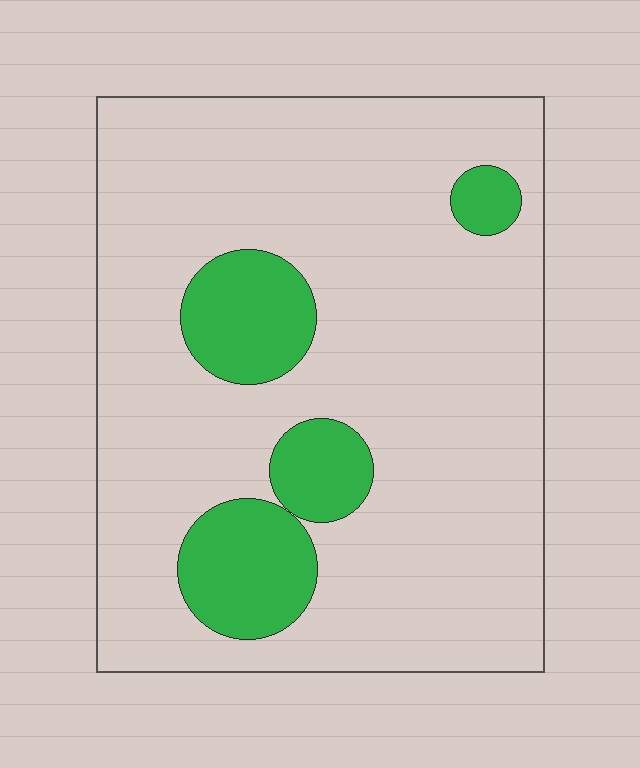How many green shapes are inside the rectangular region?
4.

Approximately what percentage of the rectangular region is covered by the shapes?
Approximately 15%.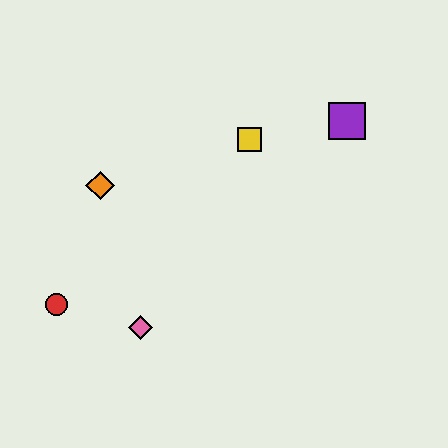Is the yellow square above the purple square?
No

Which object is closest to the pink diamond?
The red circle is closest to the pink diamond.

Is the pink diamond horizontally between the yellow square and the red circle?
Yes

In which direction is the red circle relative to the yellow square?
The red circle is to the left of the yellow square.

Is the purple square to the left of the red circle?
No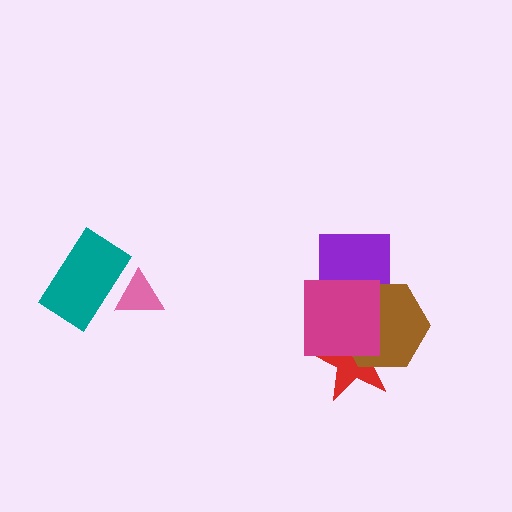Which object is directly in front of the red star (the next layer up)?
The brown hexagon is directly in front of the red star.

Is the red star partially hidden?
Yes, it is partially covered by another shape.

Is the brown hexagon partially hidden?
Yes, it is partially covered by another shape.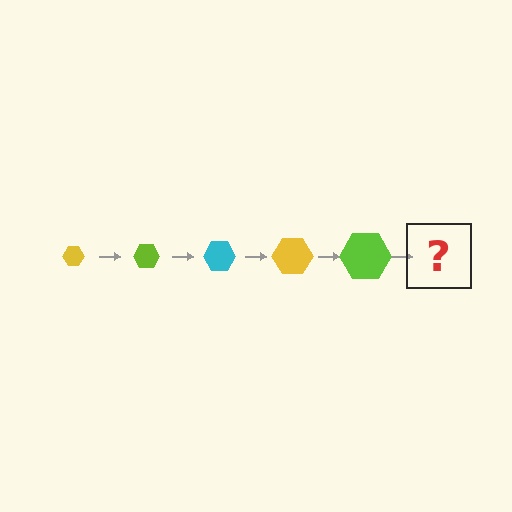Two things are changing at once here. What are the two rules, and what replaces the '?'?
The two rules are that the hexagon grows larger each step and the color cycles through yellow, lime, and cyan. The '?' should be a cyan hexagon, larger than the previous one.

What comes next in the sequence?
The next element should be a cyan hexagon, larger than the previous one.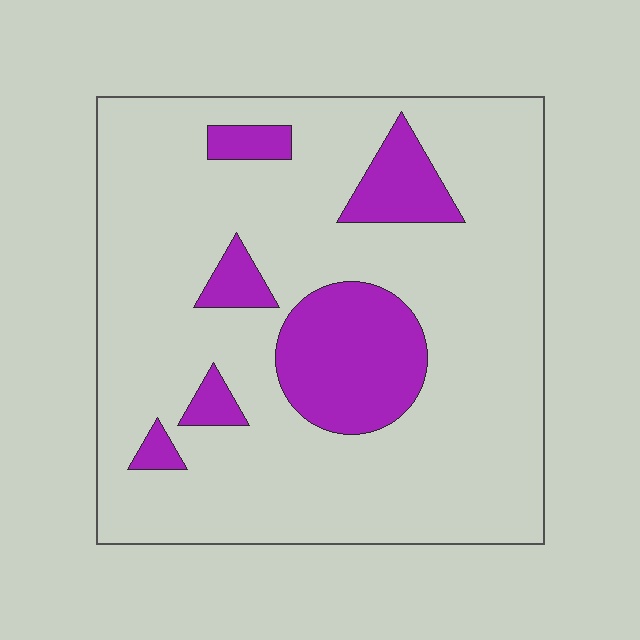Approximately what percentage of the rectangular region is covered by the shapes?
Approximately 20%.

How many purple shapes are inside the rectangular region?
6.